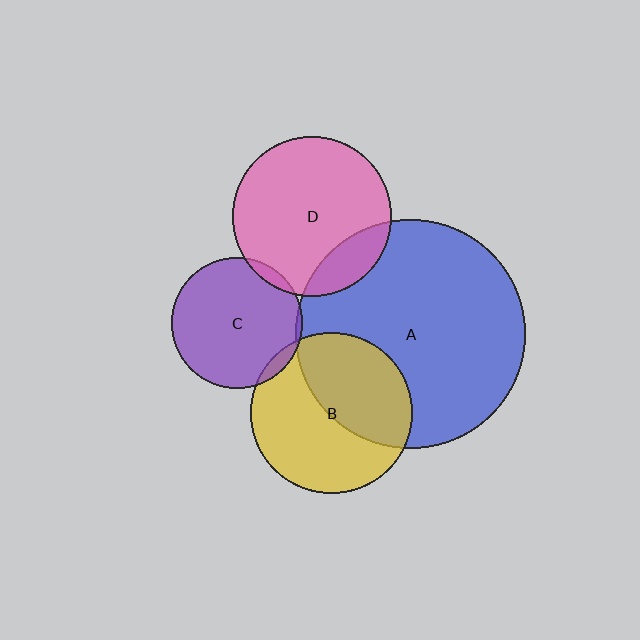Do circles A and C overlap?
Yes.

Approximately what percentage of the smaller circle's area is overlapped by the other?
Approximately 5%.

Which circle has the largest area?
Circle A (blue).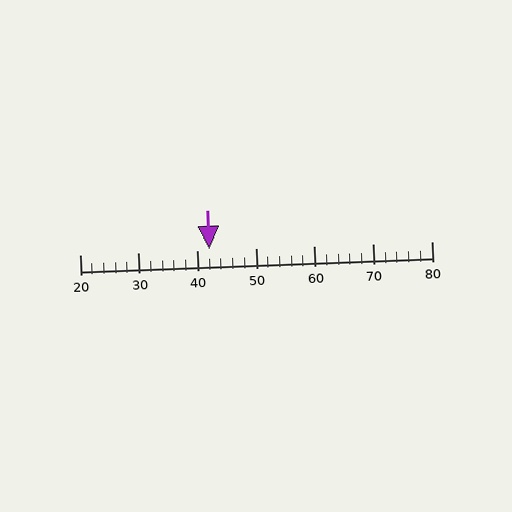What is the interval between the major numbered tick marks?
The major tick marks are spaced 10 units apart.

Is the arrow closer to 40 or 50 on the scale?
The arrow is closer to 40.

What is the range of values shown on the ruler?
The ruler shows values from 20 to 80.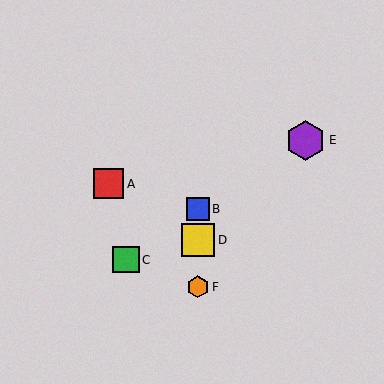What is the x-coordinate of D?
Object D is at x≈198.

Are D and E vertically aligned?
No, D is at x≈198 and E is at x≈306.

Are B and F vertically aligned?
Yes, both are at x≈198.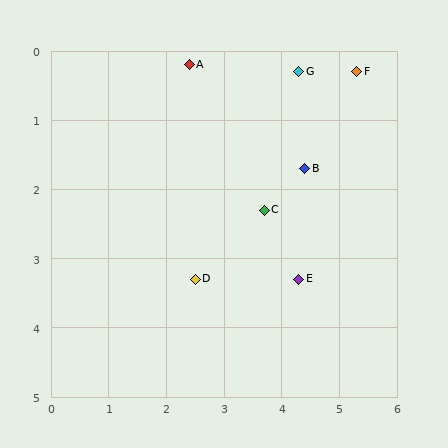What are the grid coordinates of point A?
Point A is at approximately (2.4, 0.2).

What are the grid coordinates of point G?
Point G is at approximately (4.3, 0.3).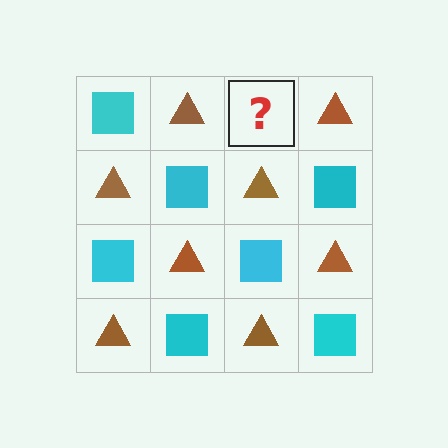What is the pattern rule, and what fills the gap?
The rule is that it alternates cyan square and brown triangle in a checkerboard pattern. The gap should be filled with a cyan square.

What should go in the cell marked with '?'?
The missing cell should contain a cyan square.